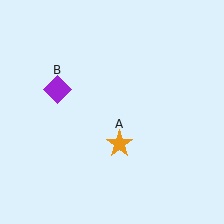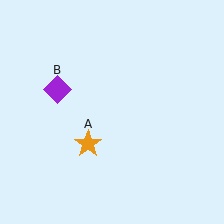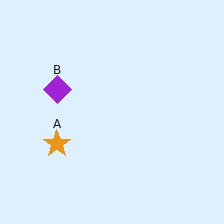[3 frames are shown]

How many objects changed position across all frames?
1 object changed position: orange star (object A).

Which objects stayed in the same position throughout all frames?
Purple diamond (object B) remained stationary.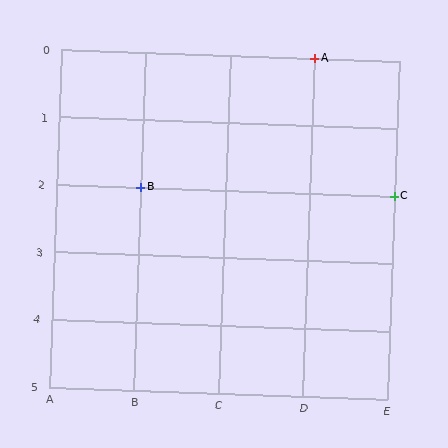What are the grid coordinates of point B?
Point B is at grid coordinates (B, 2).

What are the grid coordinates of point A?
Point A is at grid coordinates (D, 0).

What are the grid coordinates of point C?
Point C is at grid coordinates (E, 2).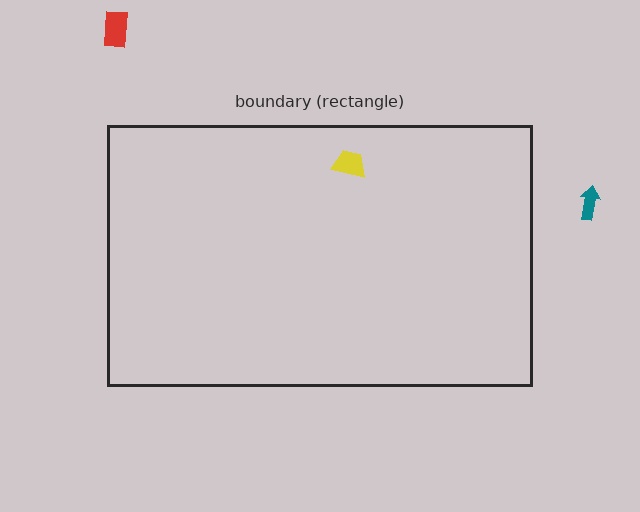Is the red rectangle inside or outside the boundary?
Outside.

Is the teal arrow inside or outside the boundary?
Outside.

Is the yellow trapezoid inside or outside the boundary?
Inside.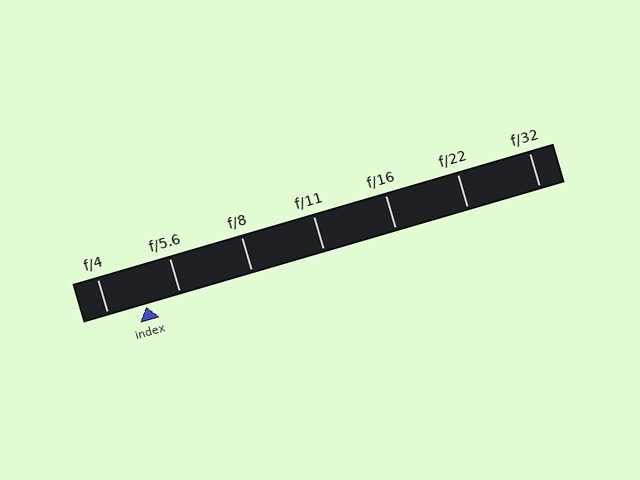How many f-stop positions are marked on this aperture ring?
There are 7 f-stop positions marked.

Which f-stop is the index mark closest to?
The index mark is closest to f/5.6.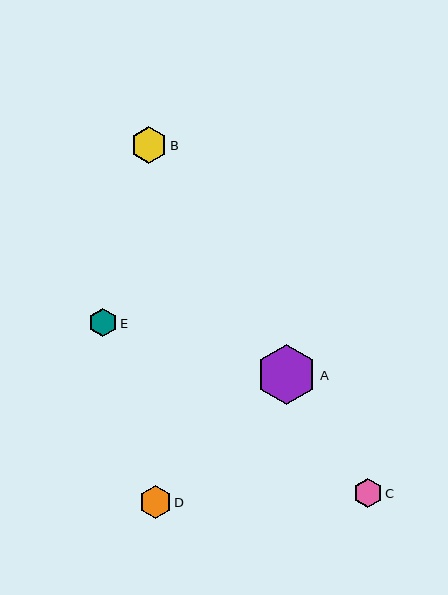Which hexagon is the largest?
Hexagon A is the largest with a size of approximately 60 pixels.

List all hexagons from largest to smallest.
From largest to smallest: A, B, D, C, E.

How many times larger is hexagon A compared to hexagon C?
Hexagon A is approximately 2.1 times the size of hexagon C.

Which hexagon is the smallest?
Hexagon E is the smallest with a size of approximately 28 pixels.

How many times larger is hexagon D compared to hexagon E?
Hexagon D is approximately 1.1 times the size of hexagon E.